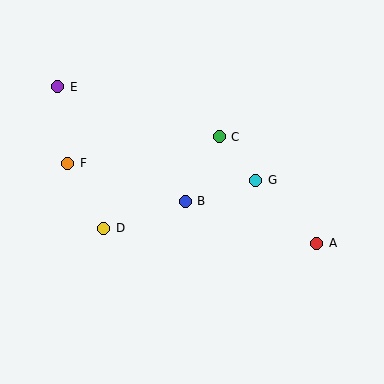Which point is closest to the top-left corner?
Point E is closest to the top-left corner.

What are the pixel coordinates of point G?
Point G is at (256, 180).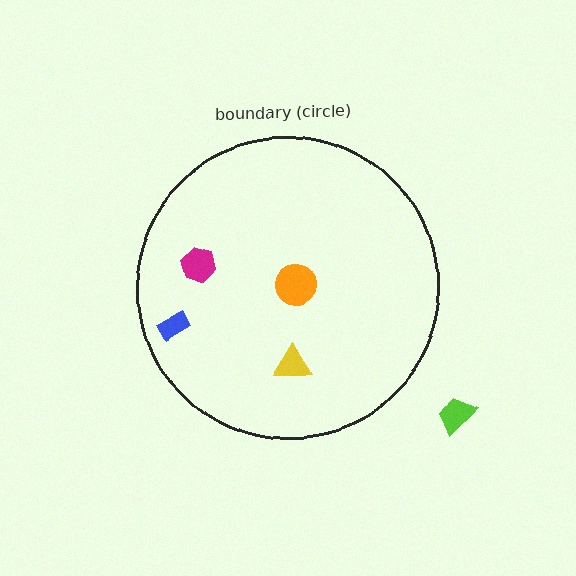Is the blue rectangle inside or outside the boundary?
Inside.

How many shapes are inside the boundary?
4 inside, 1 outside.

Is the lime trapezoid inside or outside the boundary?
Outside.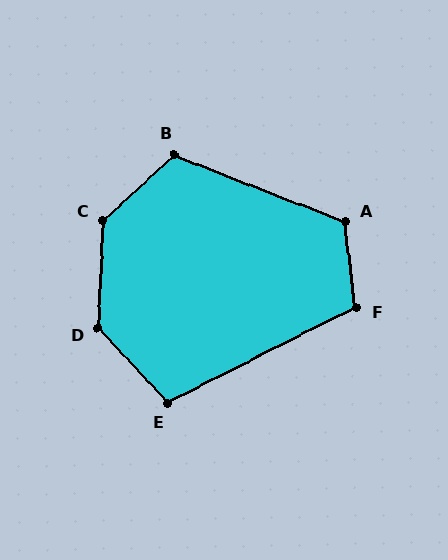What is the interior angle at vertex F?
Approximately 110 degrees (obtuse).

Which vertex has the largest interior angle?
C, at approximately 135 degrees.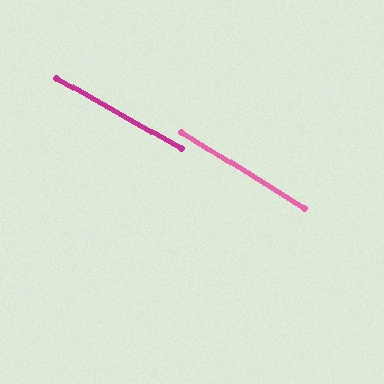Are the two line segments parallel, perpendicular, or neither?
Parallel — their directions differ by only 1.9°.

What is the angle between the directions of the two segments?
Approximately 2 degrees.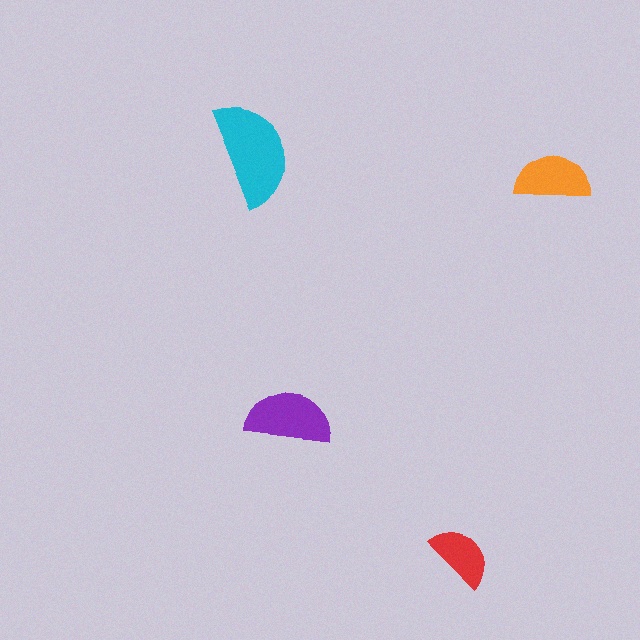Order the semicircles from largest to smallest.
the cyan one, the purple one, the orange one, the red one.